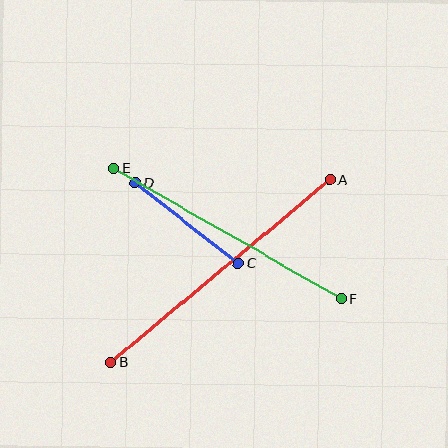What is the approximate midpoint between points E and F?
The midpoint is at approximately (227, 233) pixels.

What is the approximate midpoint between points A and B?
The midpoint is at approximately (220, 271) pixels.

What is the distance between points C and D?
The distance is approximately 131 pixels.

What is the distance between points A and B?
The distance is approximately 284 pixels.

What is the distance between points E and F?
The distance is approximately 262 pixels.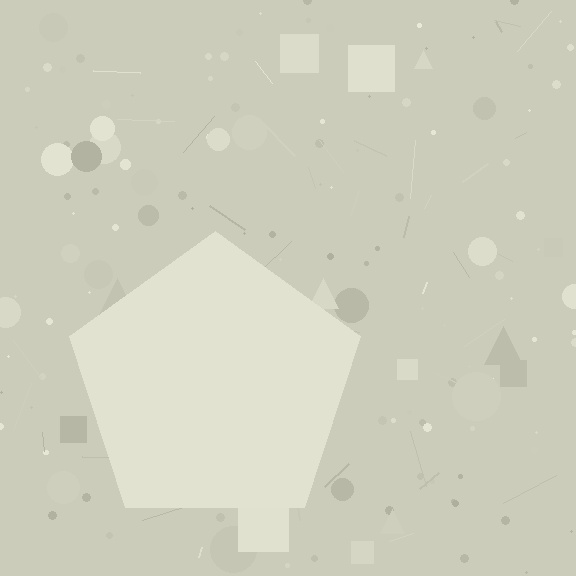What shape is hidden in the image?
A pentagon is hidden in the image.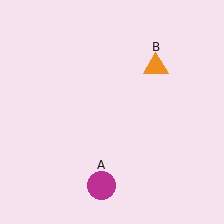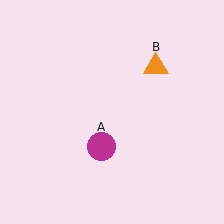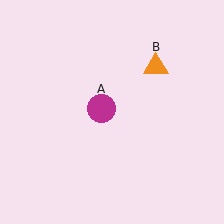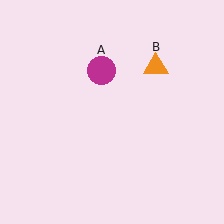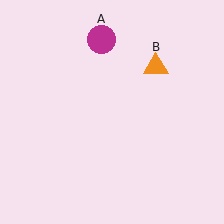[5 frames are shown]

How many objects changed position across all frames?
1 object changed position: magenta circle (object A).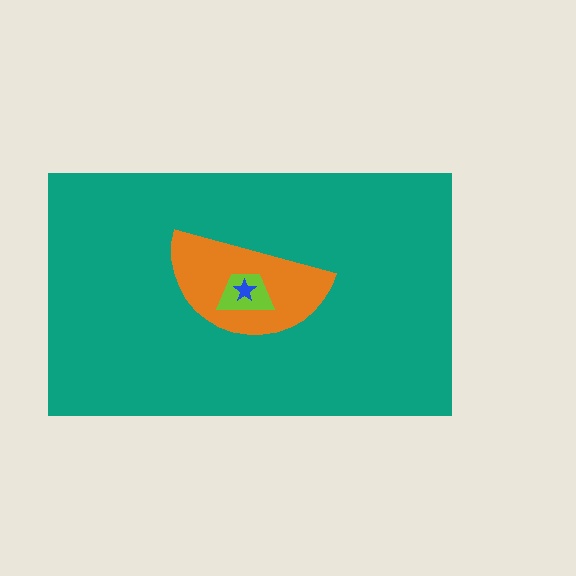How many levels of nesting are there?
4.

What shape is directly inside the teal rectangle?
The orange semicircle.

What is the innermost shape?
The blue star.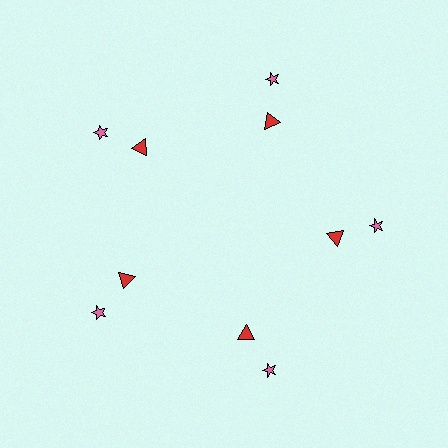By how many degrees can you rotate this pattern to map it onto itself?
The pattern maps onto itself every 72 degrees of rotation.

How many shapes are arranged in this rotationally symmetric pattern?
There are 10 shapes, arranged in 5 groups of 2.